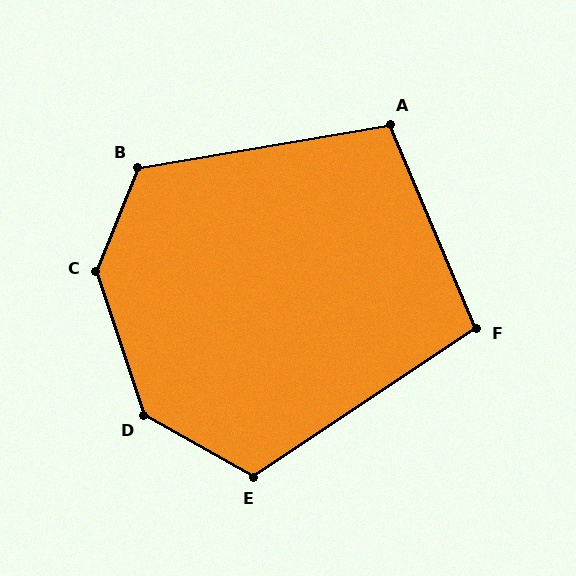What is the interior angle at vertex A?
Approximately 103 degrees (obtuse).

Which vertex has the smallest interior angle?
F, at approximately 101 degrees.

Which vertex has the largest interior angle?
C, at approximately 140 degrees.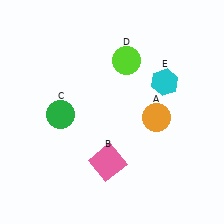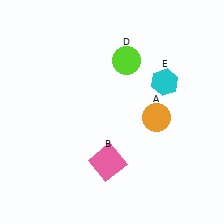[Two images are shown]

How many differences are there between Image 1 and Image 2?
There is 1 difference between the two images.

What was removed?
The green circle (C) was removed in Image 2.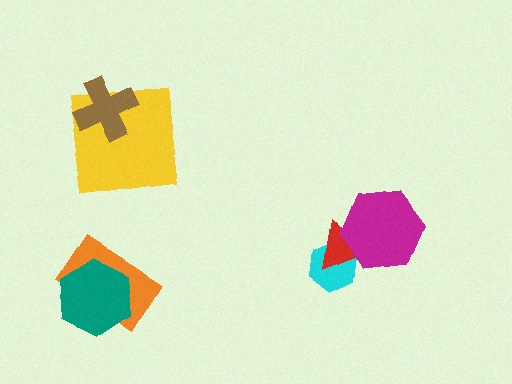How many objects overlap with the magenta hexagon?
2 objects overlap with the magenta hexagon.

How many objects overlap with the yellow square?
1 object overlaps with the yellow square.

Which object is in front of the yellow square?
The brown cross is in front of the yellow square.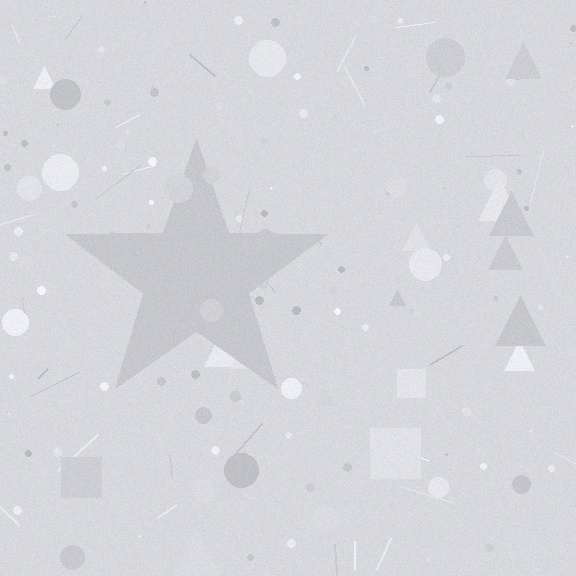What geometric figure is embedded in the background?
A star is embedded in the background.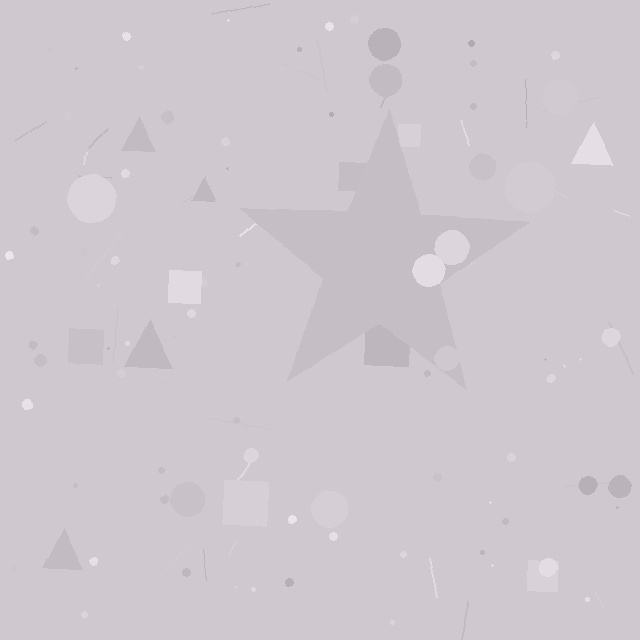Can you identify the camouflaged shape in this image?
The camouflaged shape is a star.